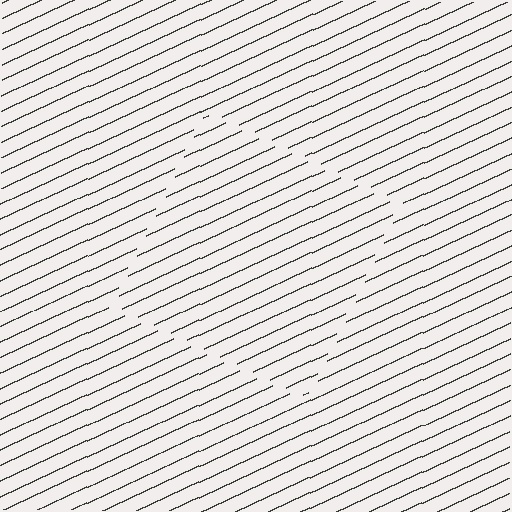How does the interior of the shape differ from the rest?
The interior of the shape contains the same grating, shifted by half a period — the contour is defined by the phase discontinuity where line-ends from the inner and outer gratings abut.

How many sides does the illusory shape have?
4 sides — the line-ends trace a square.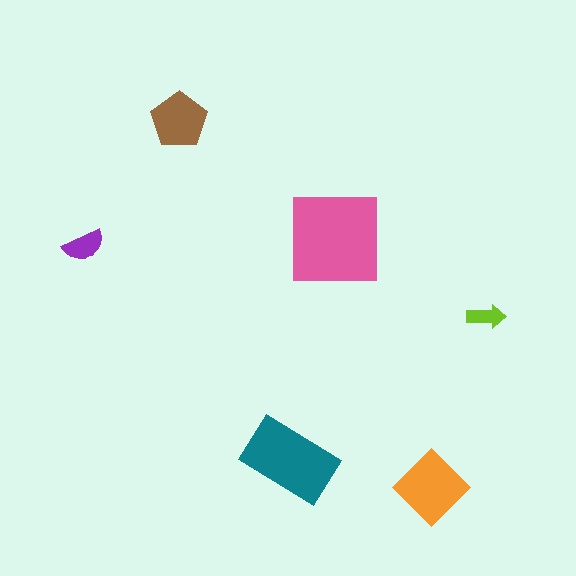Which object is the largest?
The pink square.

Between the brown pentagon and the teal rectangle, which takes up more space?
The teal rectangle.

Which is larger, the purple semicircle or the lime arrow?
The purple semicircle.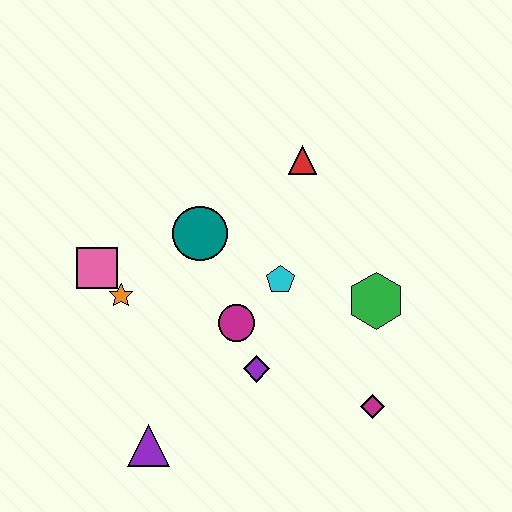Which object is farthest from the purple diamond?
The red triangle is farthest from the purple diamond.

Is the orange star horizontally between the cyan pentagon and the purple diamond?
No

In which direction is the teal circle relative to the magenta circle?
The teal circle is above the magenta circle.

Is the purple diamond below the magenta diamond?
No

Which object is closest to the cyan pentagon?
The magenta circle is closest to the cyan pentagon.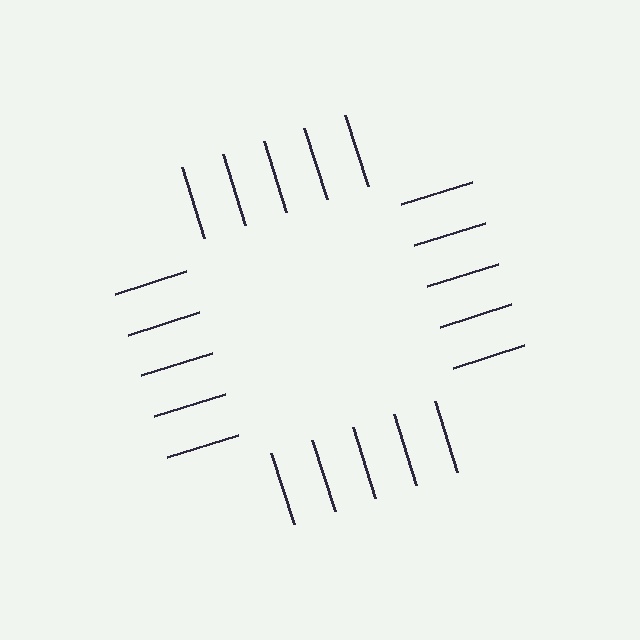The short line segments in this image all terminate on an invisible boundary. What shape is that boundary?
An illusory square — the line segments terminate on its edges but no continuous stroke is drawn.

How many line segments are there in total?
20 — 5 along each of the 4 edges.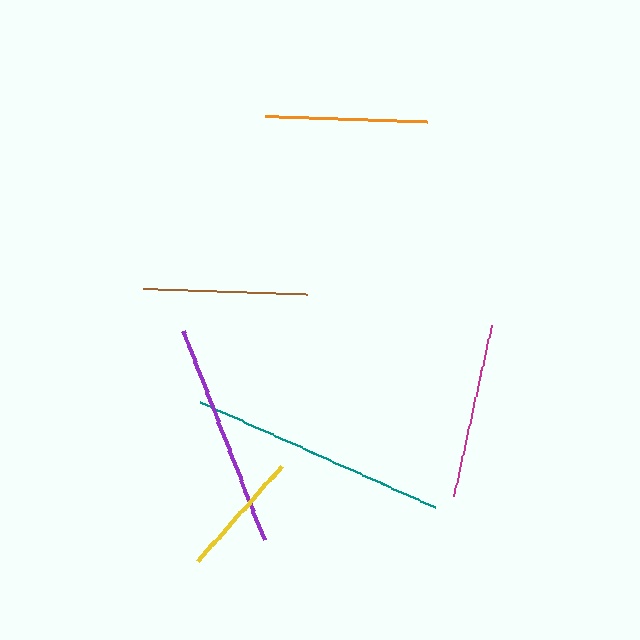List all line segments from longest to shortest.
From longest to shortest: teal, purple, magenta, brown, orange, yellow.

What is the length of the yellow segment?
The yellow segment is approximately 127 pixels long.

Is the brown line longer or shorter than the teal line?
The teal line is longer than the brown line.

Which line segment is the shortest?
The yellow line is the shortest at approximately 127 pixels.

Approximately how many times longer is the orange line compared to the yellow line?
The orange line is approximately 1.3 times the length of the yellow line.